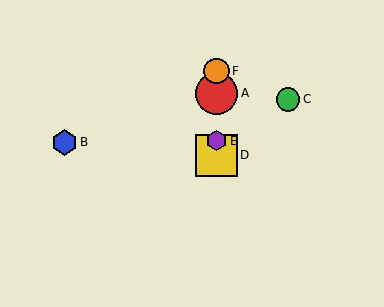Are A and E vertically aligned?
Yes, both are at x≈217.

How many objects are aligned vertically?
4 objects (A, D, E, F) are aligned vertically.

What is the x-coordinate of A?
Object A is at x≈217.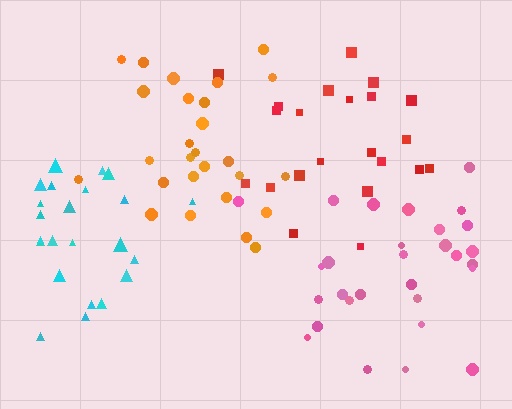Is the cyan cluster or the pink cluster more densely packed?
Pink.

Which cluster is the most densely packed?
Orange.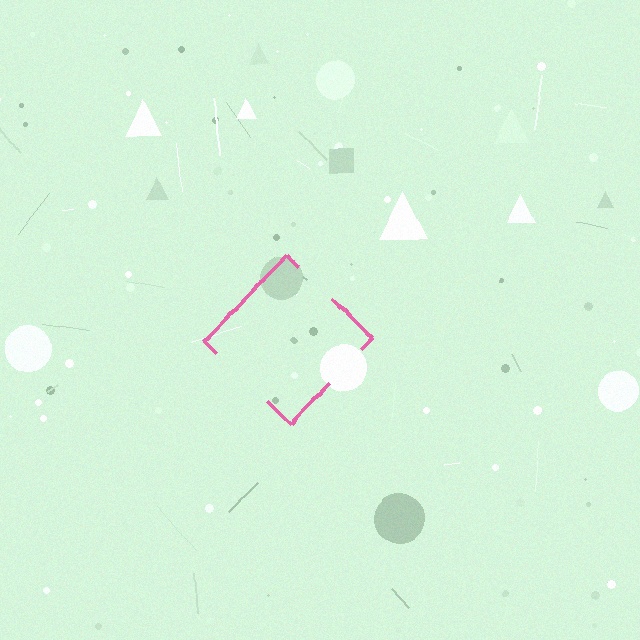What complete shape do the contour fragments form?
The contour fragments form a diamond.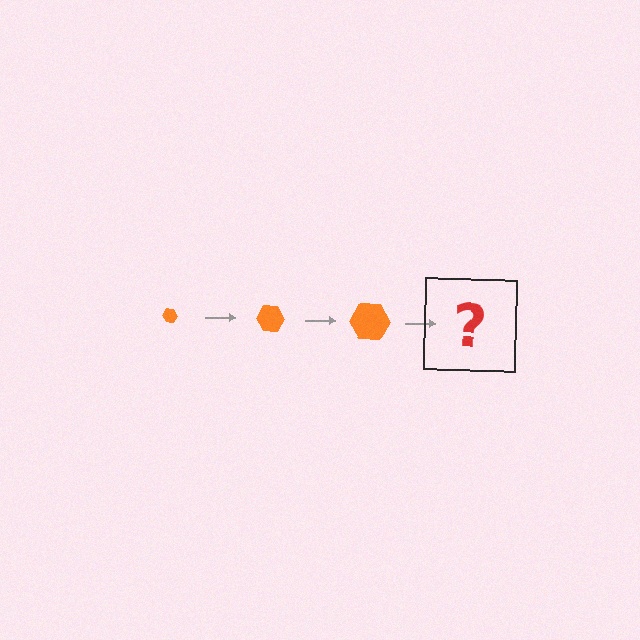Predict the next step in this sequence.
The next step is an orange hexagon, larger than the previous one.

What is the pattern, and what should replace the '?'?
The pattern is that the hexagon gets progressively larger each step. The '?' should be an orange hexagon, larger than the previous one.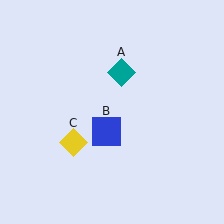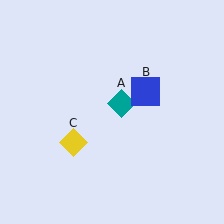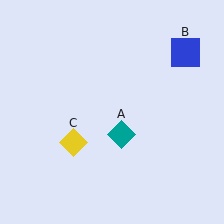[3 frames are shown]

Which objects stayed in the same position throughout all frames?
Yellow diamond (object C) remained stationary.